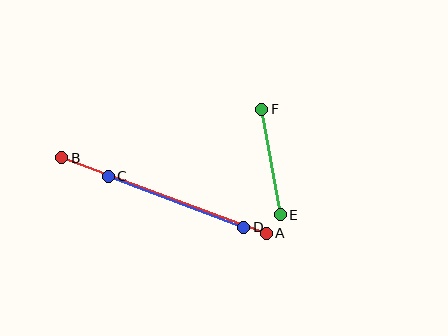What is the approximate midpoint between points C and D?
The midpoint is at approximately (176, 202) pixels.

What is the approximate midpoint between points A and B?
The midpoint is at approximately (164, 195) pixels.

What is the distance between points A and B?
The distance is approximately 218 pixels.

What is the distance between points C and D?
The distance is approximately 145 pixels.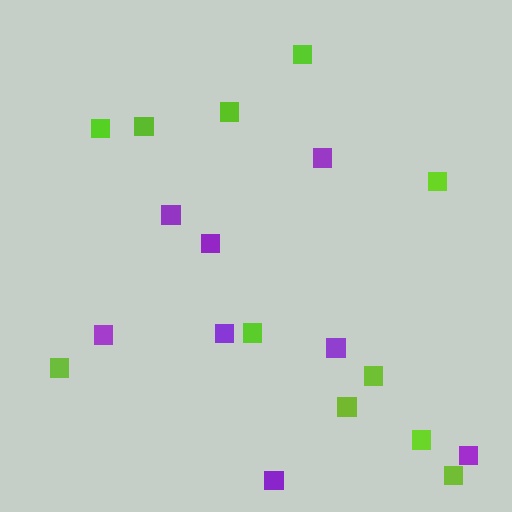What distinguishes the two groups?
There are 2 groups: one group of purple squares (8) and one group of lime squares (11).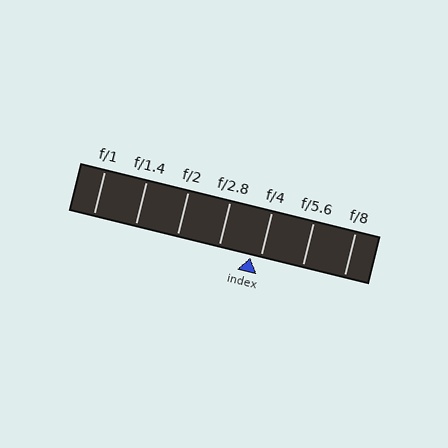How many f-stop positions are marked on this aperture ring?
There are 7 f-stop positions marked.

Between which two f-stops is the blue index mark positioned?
The index mark is between f/2.8 and f/4.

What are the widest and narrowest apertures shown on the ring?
The widest aperture shown is f/1 and the narrowest is f/8.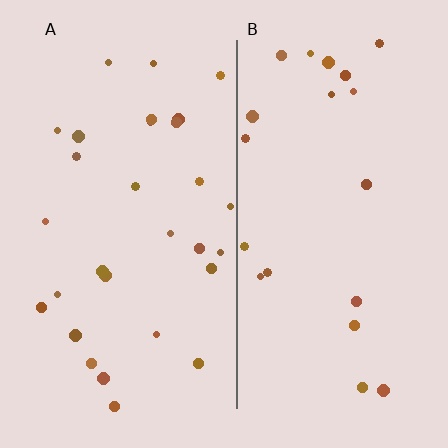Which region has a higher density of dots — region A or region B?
A (the left).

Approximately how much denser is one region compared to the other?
Approximately 1.4× — region A over region B.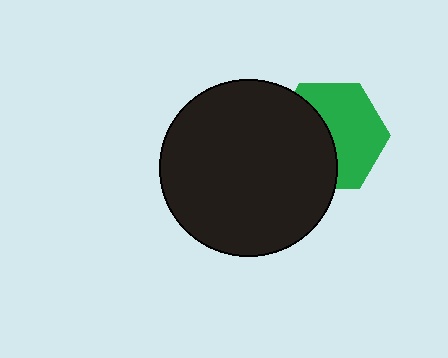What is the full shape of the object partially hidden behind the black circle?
The partially hidden object is a green hexagon.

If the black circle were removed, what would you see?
You would see the complete green hexagon.